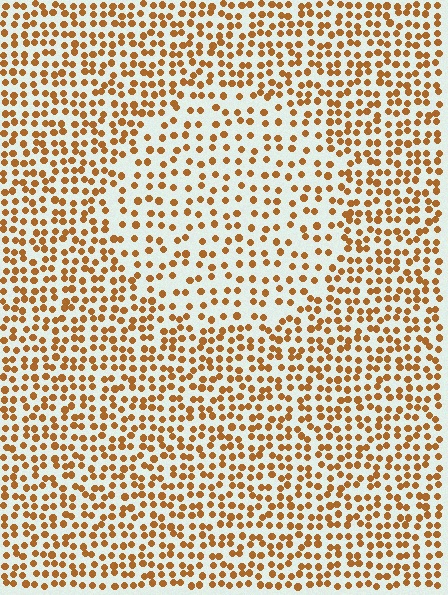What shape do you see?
I see a circle.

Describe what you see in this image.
The image contains small brown elements arranged at two different densities. A circle-shaped region is visible where the elements are less densely packed than the surrounding area.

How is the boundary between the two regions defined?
The boundary is defined by a change in element density (approximately 1.7x ratio). All elements are the same color, size, and shape.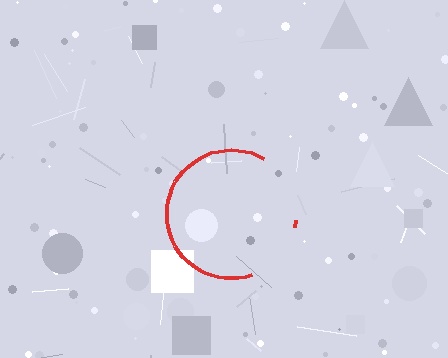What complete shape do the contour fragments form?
The contour fragments form a circle.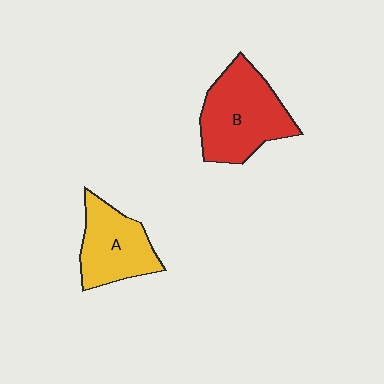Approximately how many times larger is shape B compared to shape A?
Approximately 1.3 times.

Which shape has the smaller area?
Shape A (yellow).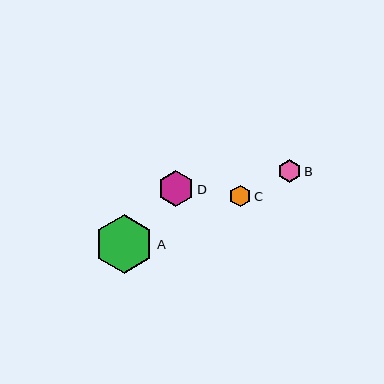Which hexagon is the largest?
Hexagon A is the largest with a size of approximately 59 pixels.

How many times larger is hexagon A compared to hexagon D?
Hexagon A is approximately 1.6 times the size of hexagon D.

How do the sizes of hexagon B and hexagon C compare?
Hexagon B and hexagon C are approximately the same size.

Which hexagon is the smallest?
Hexagon C is the smallest with a size of approximately 22 pixels.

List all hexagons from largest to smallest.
From largest to smallest: A, D, B, C.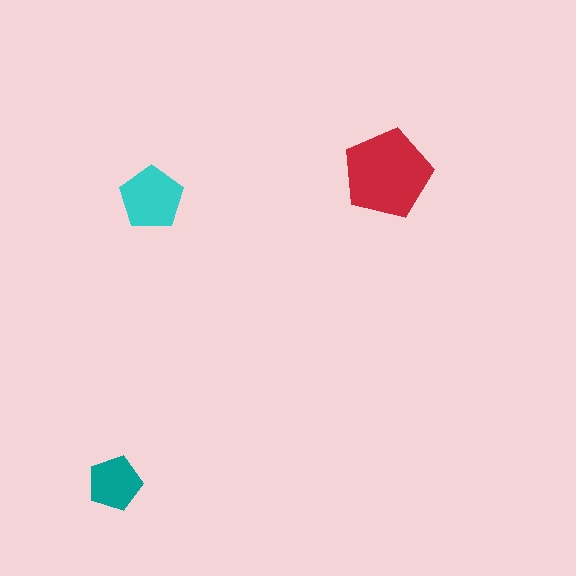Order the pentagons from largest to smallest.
the red one, the cyan one, the teal one.